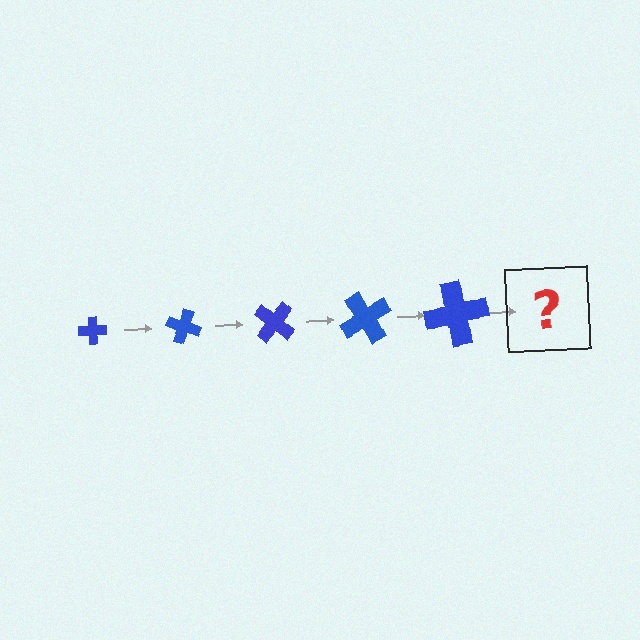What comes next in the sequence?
The next element should be a cross, larger than the previous one and rotated 100 degrees from the start.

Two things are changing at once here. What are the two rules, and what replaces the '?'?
The two rules are that the cross grows larger each step and it rotates 20 degrees each step. The '?' should be a cross, larger than the previous one and rotated 100 degrees from the start.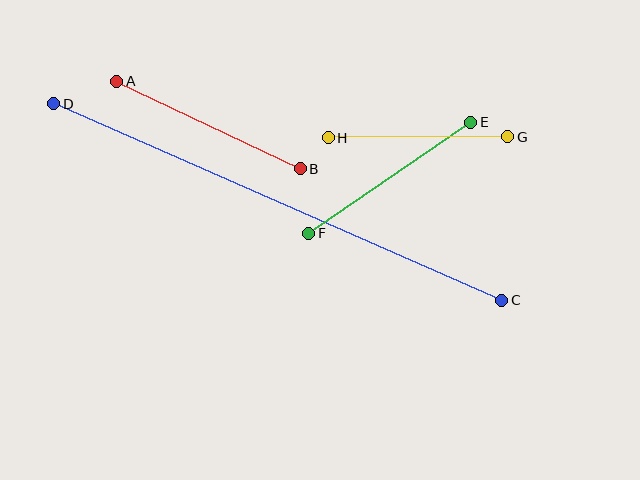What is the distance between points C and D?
The distance is approximately 489 pixels.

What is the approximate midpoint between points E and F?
The midpoint is at approximately (390, 178) pixels.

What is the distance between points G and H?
The distance is approximately 180 pixels.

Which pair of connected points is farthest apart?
Points C and D are farthest apart.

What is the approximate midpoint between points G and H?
The midpoint is at approximately (418, 137) pixels.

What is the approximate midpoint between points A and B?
The midpoint is at approximately (208, 125) pixels.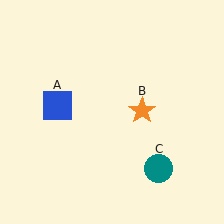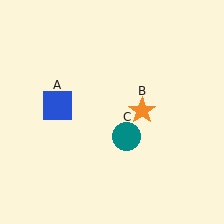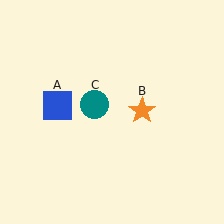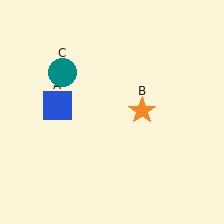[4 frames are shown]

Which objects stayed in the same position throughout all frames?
Blue square (object A) and orange star (object B) remained stationary.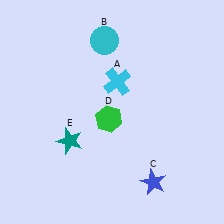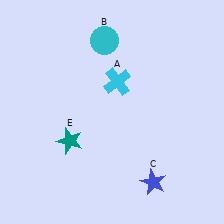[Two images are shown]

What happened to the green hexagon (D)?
The green hexagon (D) was removed in Image 2. It was in the bottom-left area of Image 1.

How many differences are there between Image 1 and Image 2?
There is 1 difference between the two images.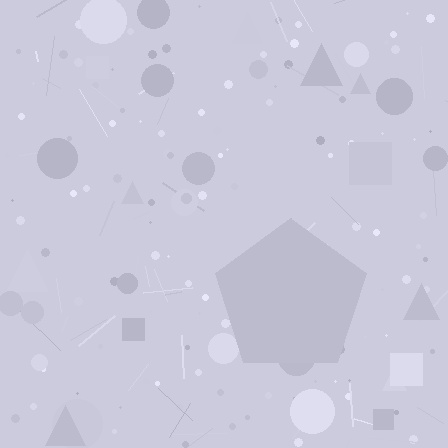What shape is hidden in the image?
A pentagon is hidden in the image.